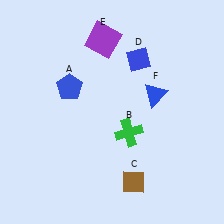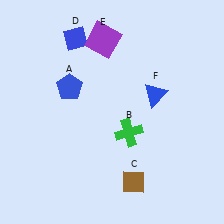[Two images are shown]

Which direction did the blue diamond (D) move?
The blue diamond (D) moved left.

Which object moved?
The blue diamond (D) moved left.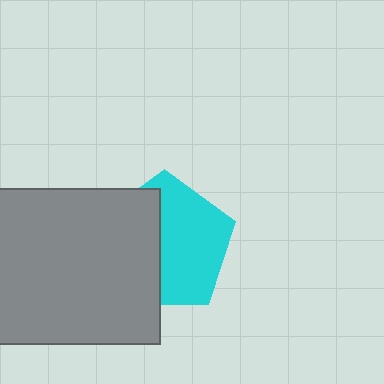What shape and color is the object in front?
The object in front is a gray rectangle.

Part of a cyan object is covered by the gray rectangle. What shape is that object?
It is a pentagon.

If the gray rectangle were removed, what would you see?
You would see the complete cyan pentagon.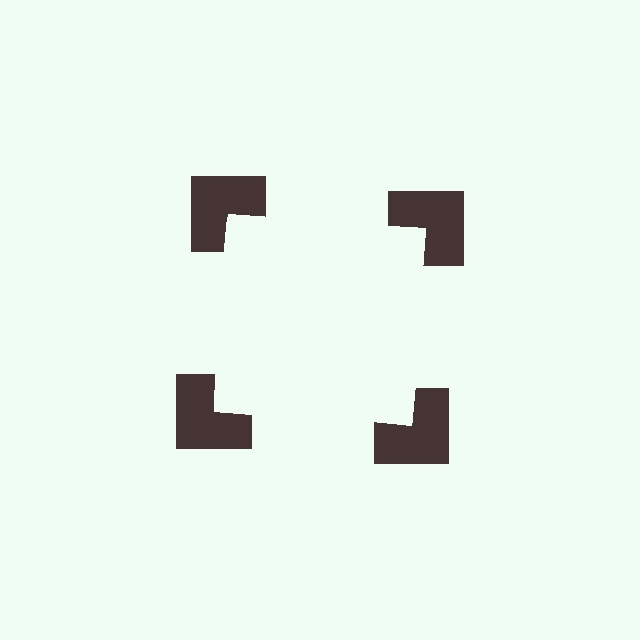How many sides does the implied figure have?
4 sides.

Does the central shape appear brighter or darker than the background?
It typically appears slightly brighter than the background, even though no actual brightness change is drawn.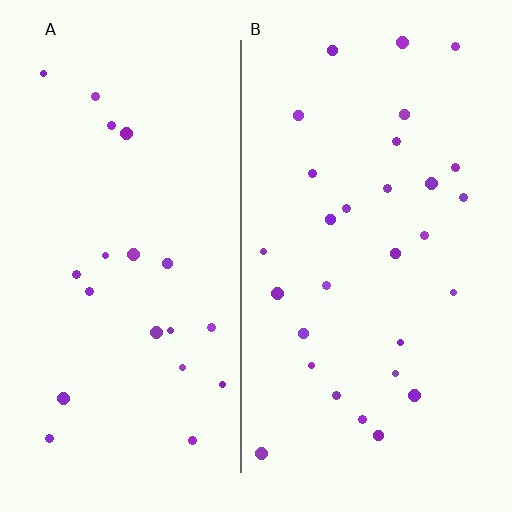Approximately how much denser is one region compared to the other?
Approximately 1.4× — region B over region A.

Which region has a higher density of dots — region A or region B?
B (the right).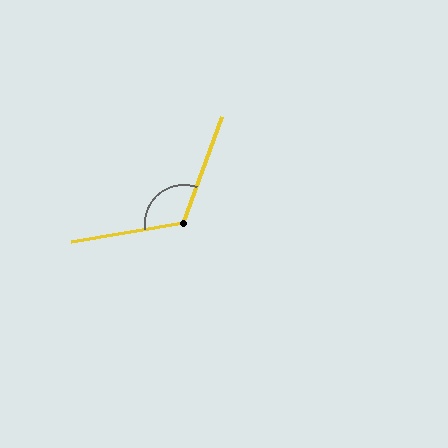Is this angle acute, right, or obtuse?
It is obtuse.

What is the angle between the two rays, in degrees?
Approximately 119 degrees.